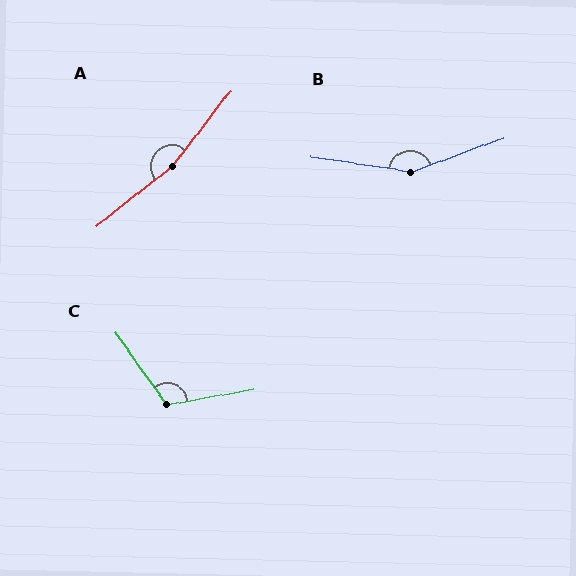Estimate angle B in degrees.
Approximately 151 degrees.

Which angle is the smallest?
C, at approximately 115 degrees.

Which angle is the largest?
A, at approximately 166 degrees.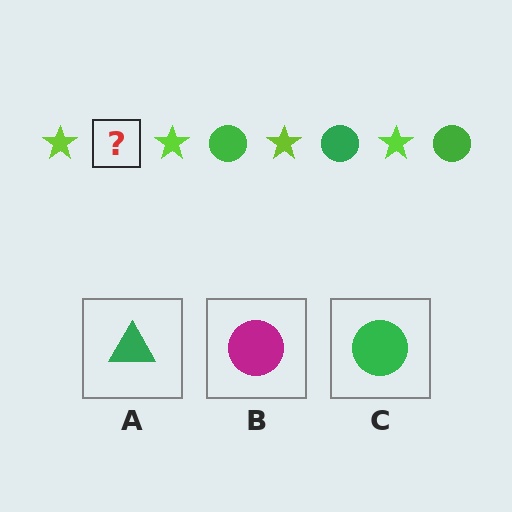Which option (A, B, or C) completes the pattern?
C.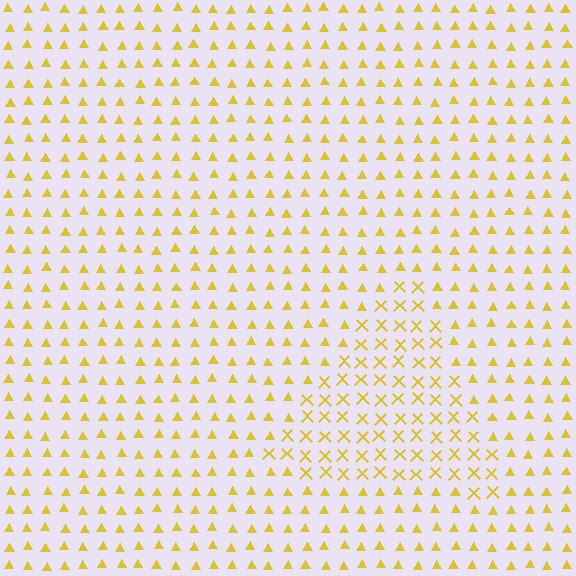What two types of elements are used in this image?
The image uses X marks inside the triangle region and triangles outside it.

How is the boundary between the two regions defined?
The boundary is defined by a change in element shape: X marks inside vs. triangles outside. All elements share the same color and spacing.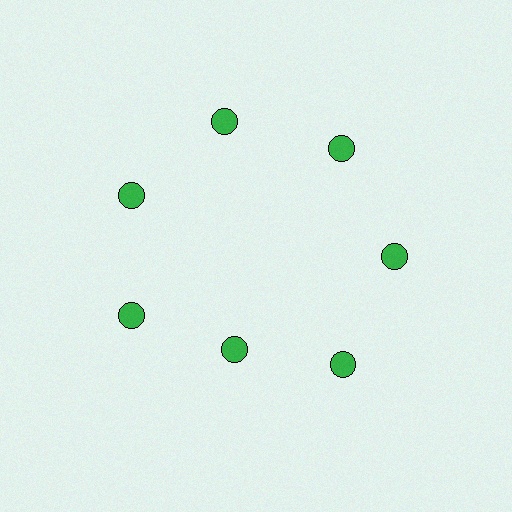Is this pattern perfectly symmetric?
No. The 7 green circles are arranged in a ring, but one element near the 6 o'clock position is pulled inward toward the center, breaking the 7-fold rotational symmetry.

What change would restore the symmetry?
The symmetry would be restored by moving it outward, back onto the ring so that all 7 circles sit at equal angles and equal distance from the center.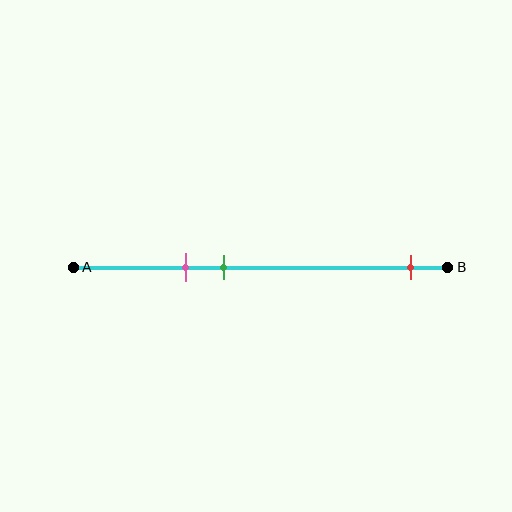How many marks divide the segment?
There are 3 marks dividing the segment.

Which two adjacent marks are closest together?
The pink and green marks are the closest adjacent pair.